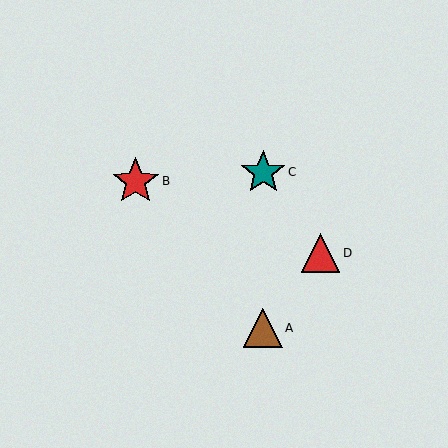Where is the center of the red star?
The center of the red star is at (136, 181).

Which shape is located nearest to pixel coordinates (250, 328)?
The brown triangle (labeled A) at (263, 328) is nearest to that location.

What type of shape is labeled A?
Shape A is a brown triangle.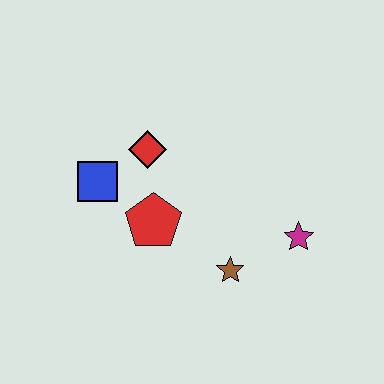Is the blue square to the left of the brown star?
Yes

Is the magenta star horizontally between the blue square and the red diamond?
No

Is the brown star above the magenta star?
No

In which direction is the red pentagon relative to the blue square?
The red pentagon is to the right of the blue square.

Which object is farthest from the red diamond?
The magenta star is farthest from the red diamond.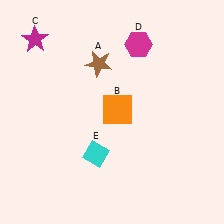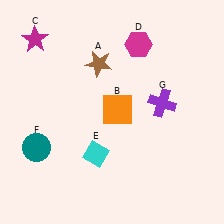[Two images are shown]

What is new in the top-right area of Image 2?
A purple cross (G) was added in the top-right area of Image 2.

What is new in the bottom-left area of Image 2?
A teal circle (F) was added in the bottom-left area of Image 2.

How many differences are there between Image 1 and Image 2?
There are 2 differences between the two images.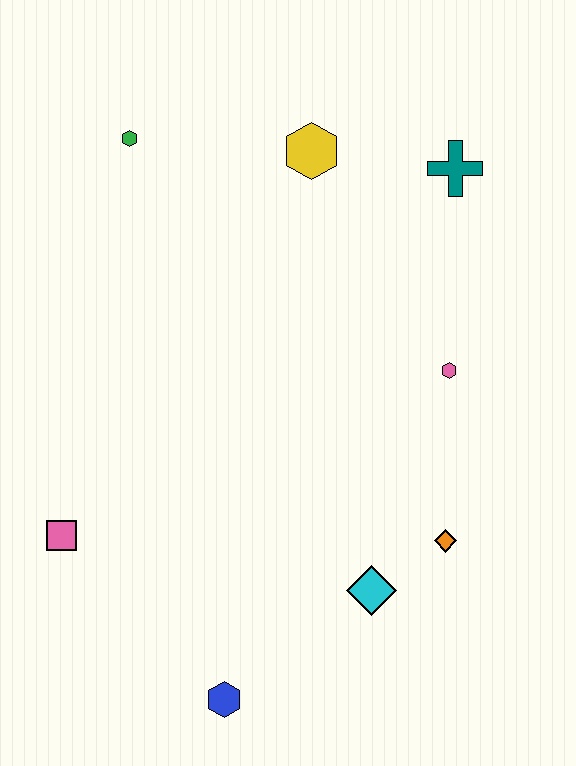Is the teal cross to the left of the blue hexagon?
No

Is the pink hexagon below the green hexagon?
Yes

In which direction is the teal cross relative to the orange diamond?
The teal cross is above the orange diamond.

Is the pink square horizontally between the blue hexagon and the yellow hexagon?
No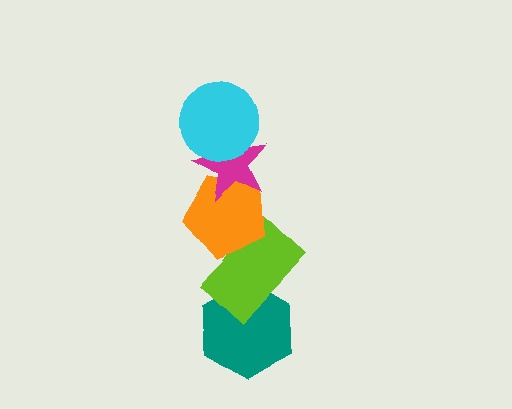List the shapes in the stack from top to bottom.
From top to bottom: the cyan circle, the magenta star, the orange pentagon, the lime rectangle, the teal hexagon.